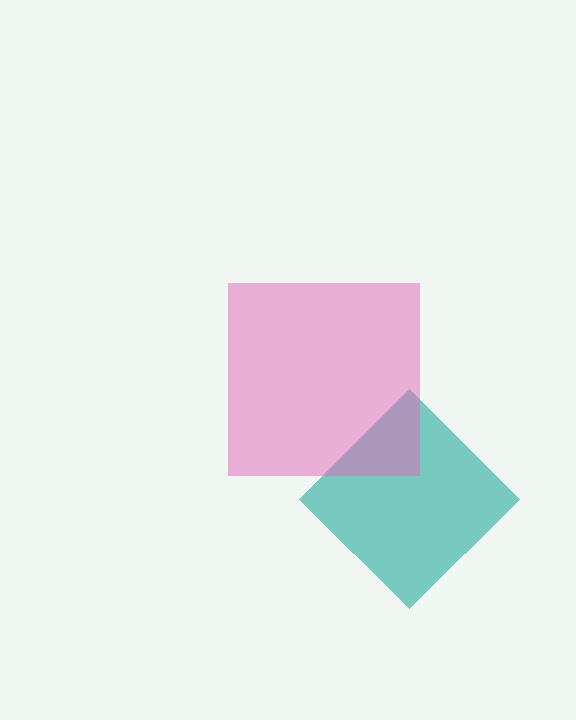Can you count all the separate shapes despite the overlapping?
Yes, there are 2 separate shapes.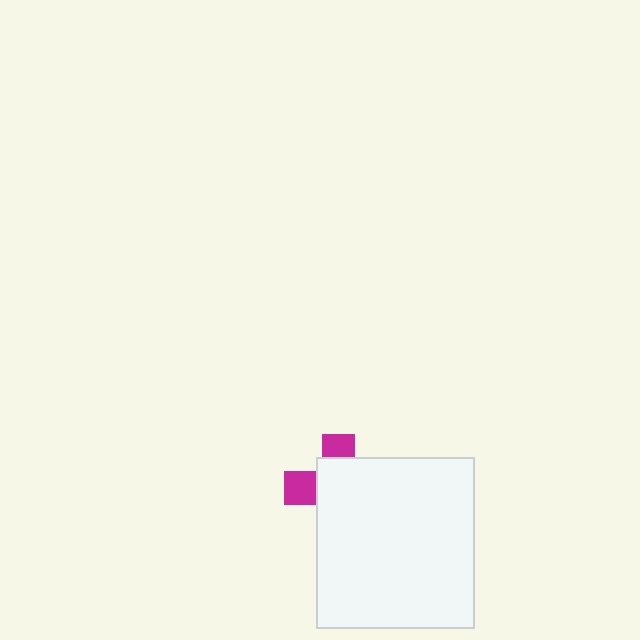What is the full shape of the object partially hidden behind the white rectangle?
The partially hidden object is a magenta cross.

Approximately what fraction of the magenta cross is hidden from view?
Roughly 69% of the magenta cross is hidden behind the white rectangle.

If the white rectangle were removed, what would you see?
You would see the complete magenta cross.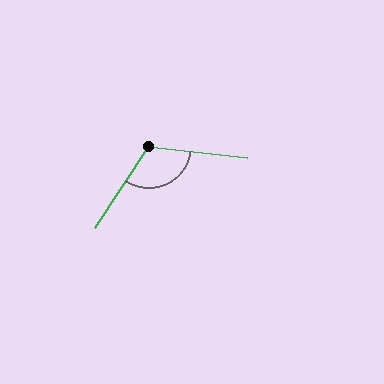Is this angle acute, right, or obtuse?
It is obtuse.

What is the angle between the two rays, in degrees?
Approximately 117 degrees.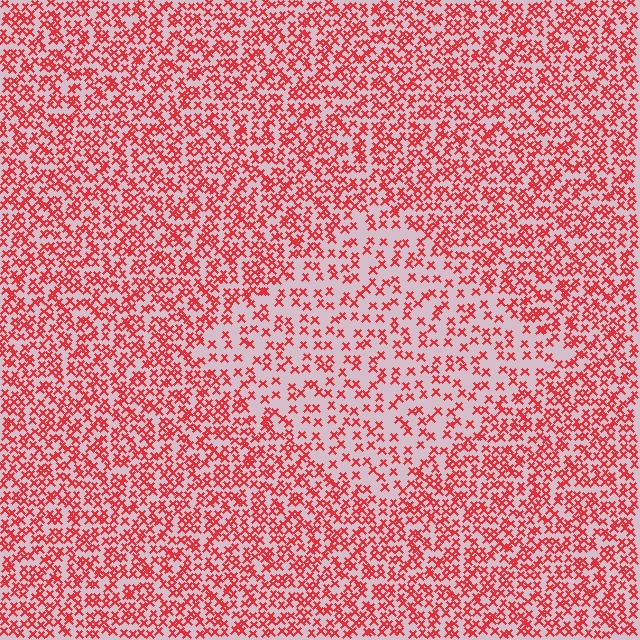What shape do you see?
I see a diamond.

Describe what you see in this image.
The image contains small red elements arranged at two different densities. A diamond-shaped region is visible where the elements are less densely packed than the surrounding area.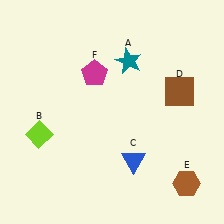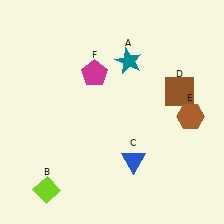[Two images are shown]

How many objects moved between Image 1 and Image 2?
2 objects moved between the two images.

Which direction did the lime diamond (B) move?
The lime diamond (B) moved down.